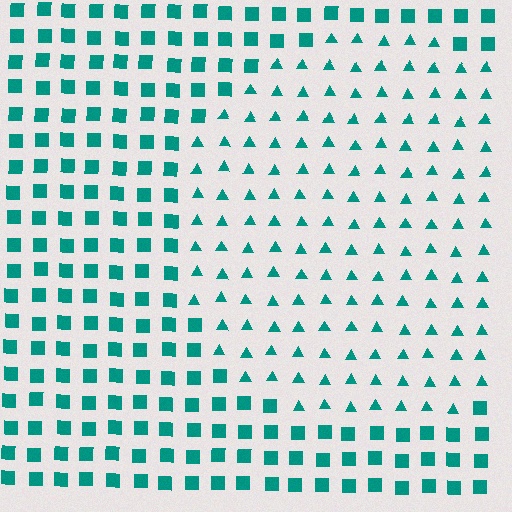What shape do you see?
I see a circle.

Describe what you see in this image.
The image is filled with small teal elements arranged in a uniform grid. A circle-shaped region contains triangles, while the surrounding area contains squares. The boundary is defined purely by the change in element shape.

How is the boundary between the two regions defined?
The boundary is defined by a change in element shape: triangles inside vs. squares outside. All elements share the same color and spacing.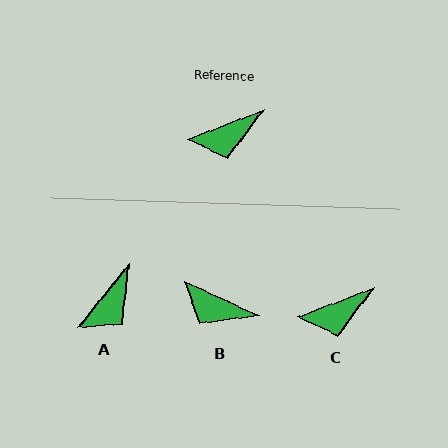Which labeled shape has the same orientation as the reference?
C.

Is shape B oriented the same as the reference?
No, it is off by about 45 degrees.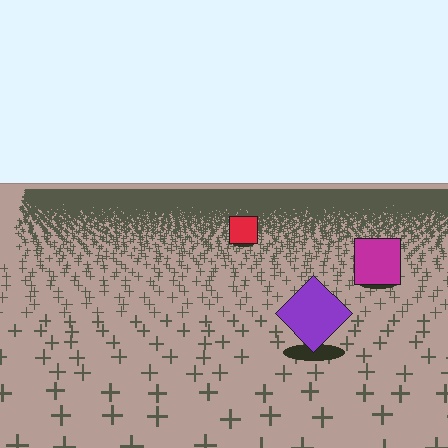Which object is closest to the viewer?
The purple diamond is closest. The texture marks near it are larger and more spread out.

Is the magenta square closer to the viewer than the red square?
Yes. The magenta square is closer — you can tell from the texture gradient: the ground texture is coarser near it.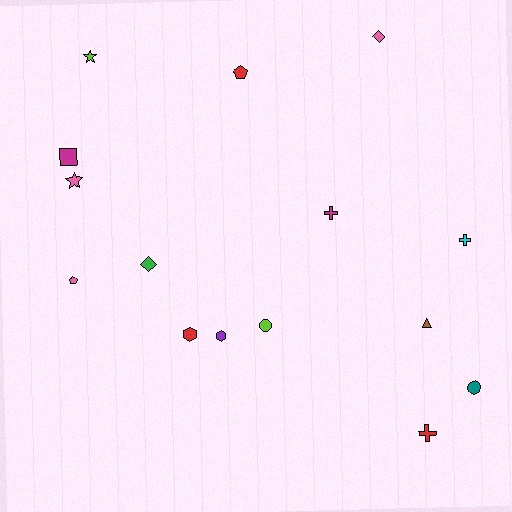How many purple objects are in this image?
There is 1 purple object.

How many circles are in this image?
There are 2 circles.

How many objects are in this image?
There are 15 objects.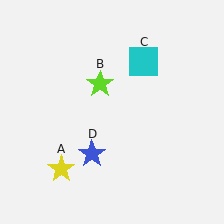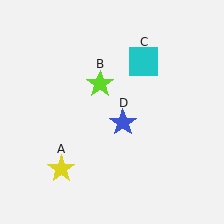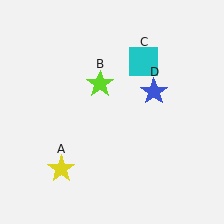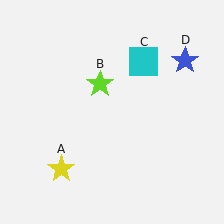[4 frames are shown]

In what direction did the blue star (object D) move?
The blue star (object D) moved up and to the right.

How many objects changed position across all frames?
1 object changed position: blue star (object D).